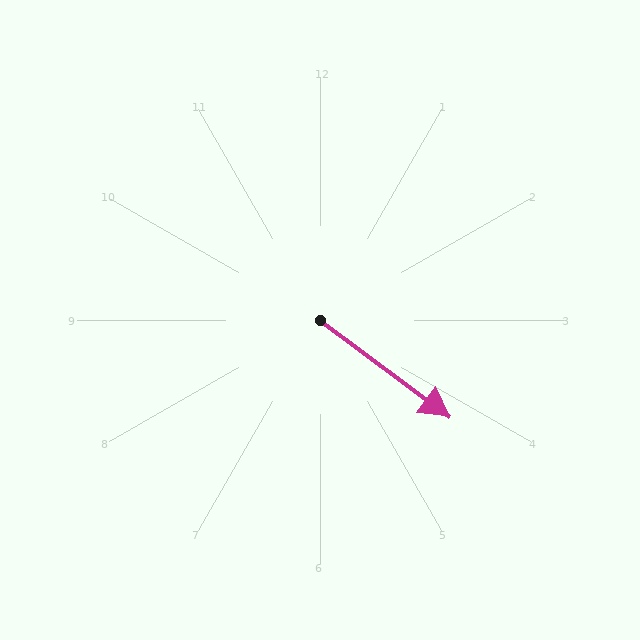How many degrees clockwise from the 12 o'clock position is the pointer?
Approximately 127 degrees.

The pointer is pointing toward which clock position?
Roughly 4 o'clock.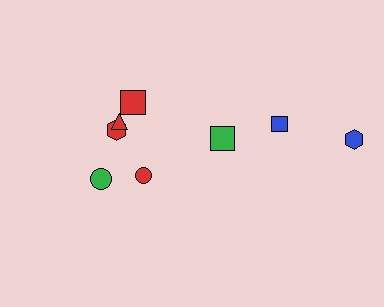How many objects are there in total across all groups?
There are 8 objects.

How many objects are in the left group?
There are 5 objects.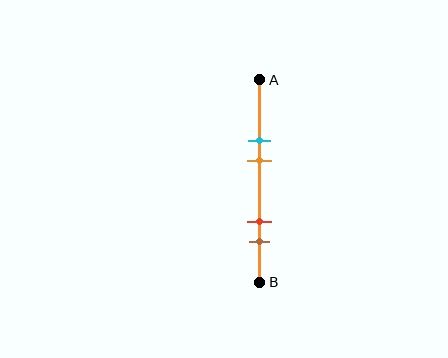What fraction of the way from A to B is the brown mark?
The brown mark is approximately 80% (0.8) of the way from A to B.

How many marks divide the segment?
There are 4 marks dividing the segment.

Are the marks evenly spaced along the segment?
No, the marks are not evenly spaced.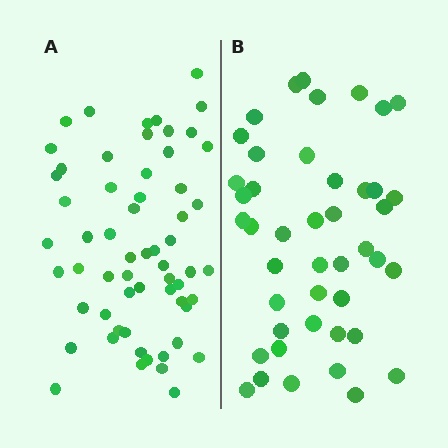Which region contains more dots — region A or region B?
Region A (the left region) has more dots.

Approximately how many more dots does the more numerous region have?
Region A has approximately 15 more dots than region B.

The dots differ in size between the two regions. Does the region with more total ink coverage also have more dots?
No. Region B has more total ink coverage because its dots are larger, but region A actually contains more individual dots. Total area can be misleading — the number of items is what matters here.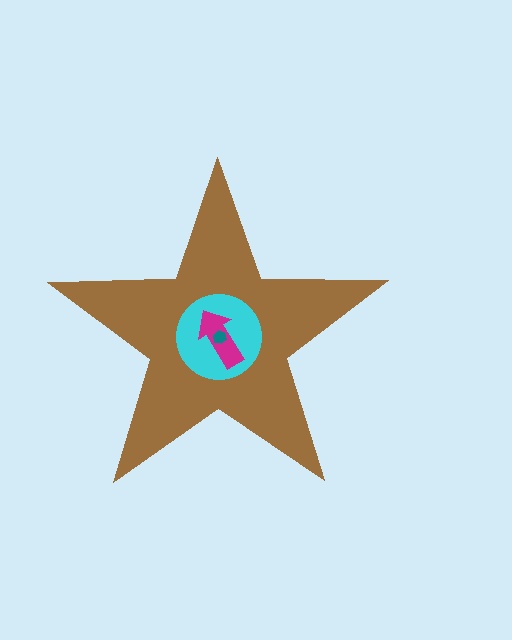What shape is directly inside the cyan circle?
The magenta arrow.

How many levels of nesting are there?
4.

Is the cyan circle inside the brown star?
Yes.